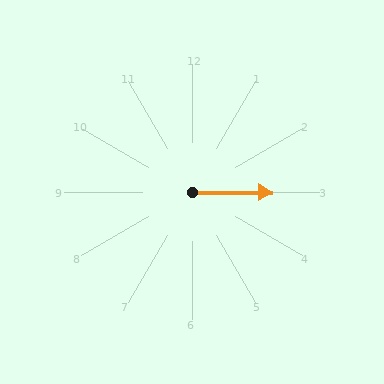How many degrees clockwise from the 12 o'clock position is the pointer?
Approximately 90 degrees.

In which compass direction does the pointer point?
East.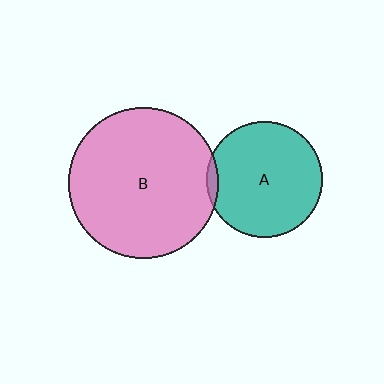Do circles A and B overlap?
Yes.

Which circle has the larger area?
Circle B (pink).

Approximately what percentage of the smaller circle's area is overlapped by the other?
Approximately 5%.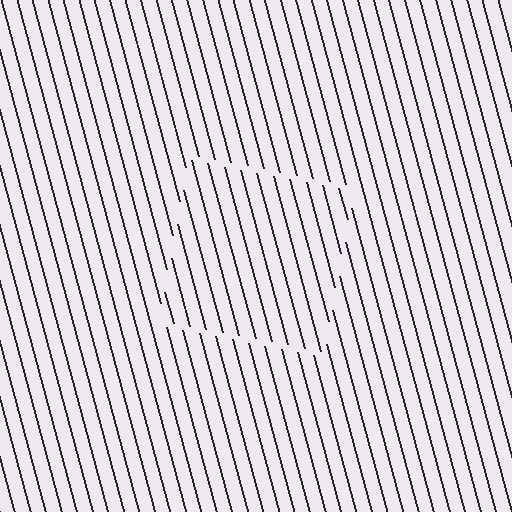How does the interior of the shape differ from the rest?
The interior of the shape contains the same grating, shifted by half a period — the contour is defined by the phase discontinuity where line-ends from the inner and outer gratings abut.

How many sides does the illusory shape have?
4 sides — the line-ends trace a square.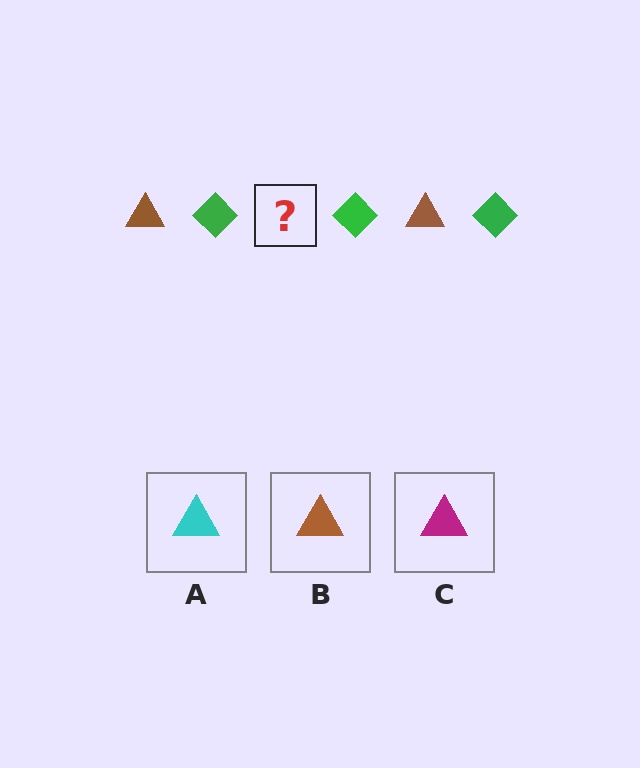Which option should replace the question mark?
Option B.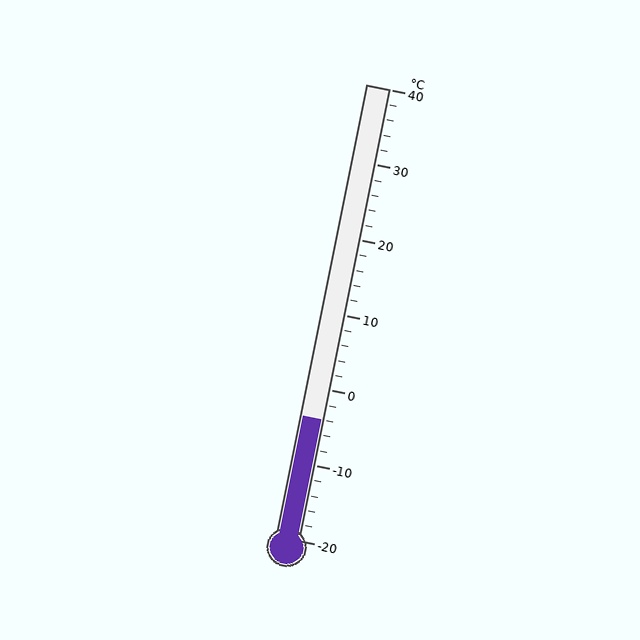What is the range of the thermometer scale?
The thermometer scale ranges from -20°C to 40°C.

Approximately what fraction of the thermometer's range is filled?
The thermometer is filled to approximately 25% of its range.